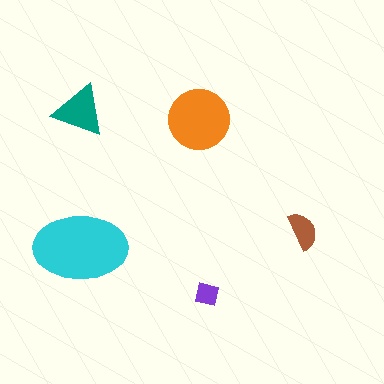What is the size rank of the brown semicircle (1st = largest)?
4th.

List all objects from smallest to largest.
The purple square, the brown semicircle, the teal triangle, the orange circle, the cyan ellipse.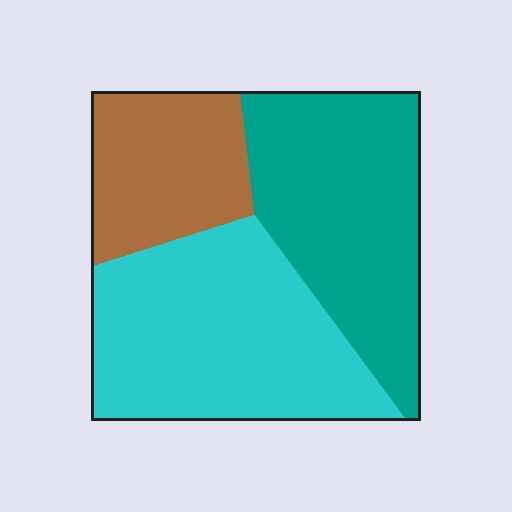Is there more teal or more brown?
Teal.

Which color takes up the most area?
Cyan, at roughly 40%.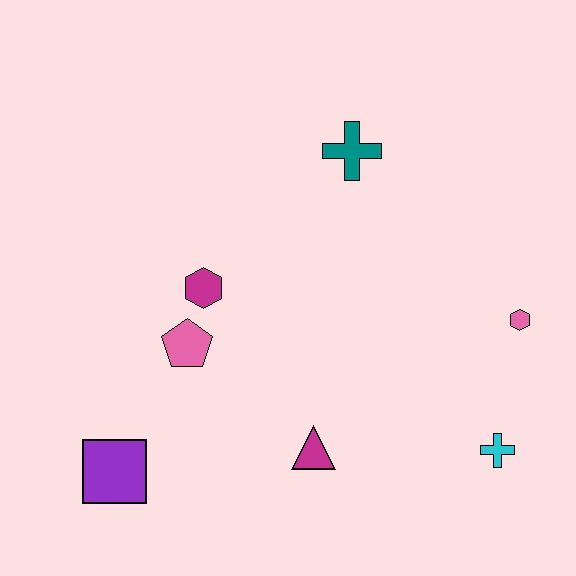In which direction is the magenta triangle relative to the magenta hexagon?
The magenta triangle is below the magenta hexagon.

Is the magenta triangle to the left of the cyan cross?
Yes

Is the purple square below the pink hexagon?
Yes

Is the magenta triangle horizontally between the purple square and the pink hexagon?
Yes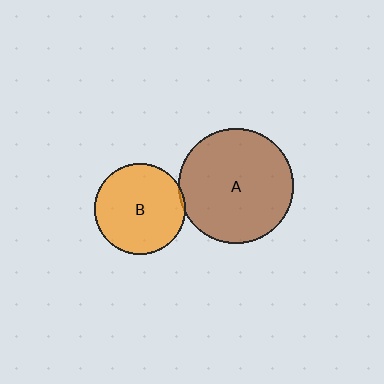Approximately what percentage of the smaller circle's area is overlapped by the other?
Approximately 5%.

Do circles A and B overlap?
Yes.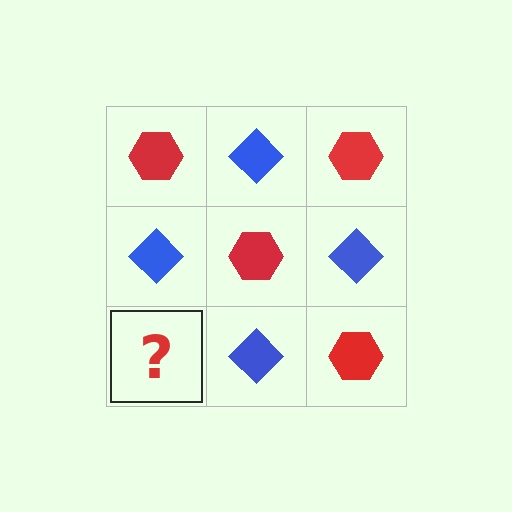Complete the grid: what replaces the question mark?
The question mark should be replaced with a red hexagon.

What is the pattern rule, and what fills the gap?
The rule is that it alternates red hexagon and blue diamond in a checkerboard pattern. The gap should be filled with a red hexagon.